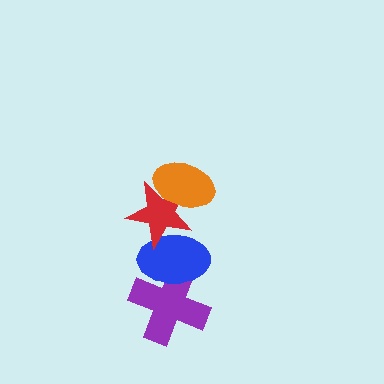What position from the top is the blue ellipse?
The blue ellipse is 3rd from the top.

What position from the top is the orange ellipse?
The orange ellipse is 1st from the top.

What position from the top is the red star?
The red star is 2nd from the top.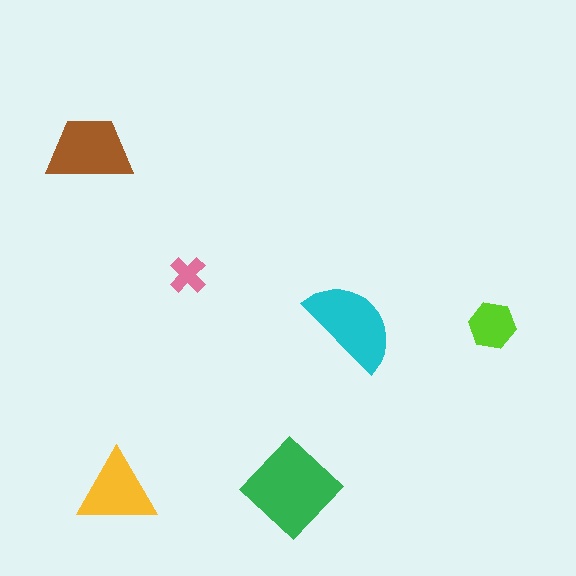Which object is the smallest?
The pink cross.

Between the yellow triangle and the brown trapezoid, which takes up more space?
The brown trapezoid.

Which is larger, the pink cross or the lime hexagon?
The lime hexagon.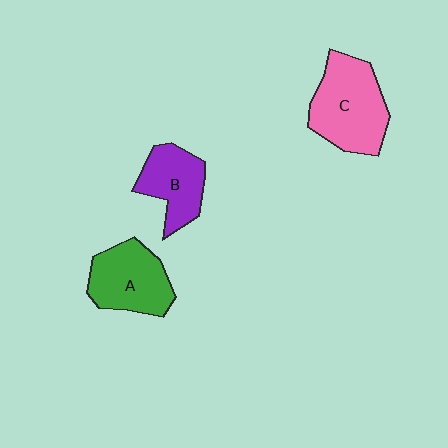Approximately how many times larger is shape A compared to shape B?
Approximately 1.2 times.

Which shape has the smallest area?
Shape B (purple).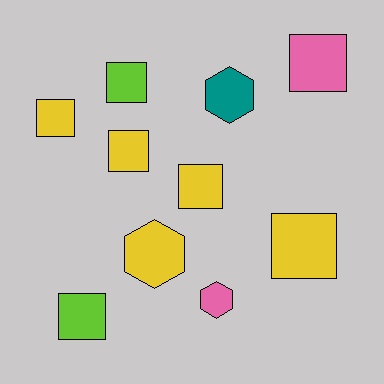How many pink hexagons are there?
There is 1 pink hexagon.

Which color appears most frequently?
Yellow, with 5 objects.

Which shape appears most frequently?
Square, with 7 objects.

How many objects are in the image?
There are 10 objects.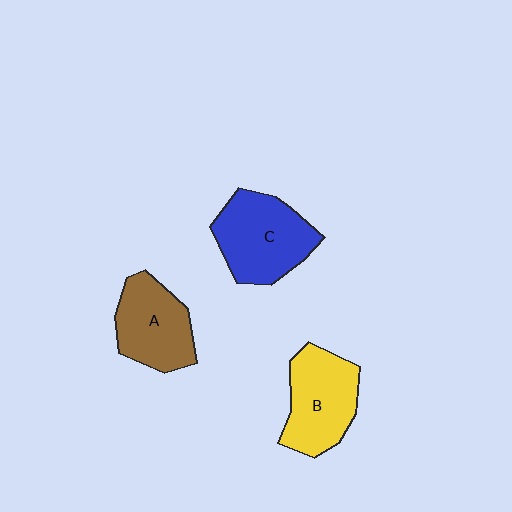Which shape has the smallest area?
Shape A (brown).